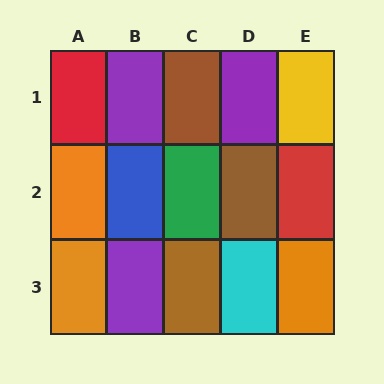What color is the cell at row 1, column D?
Purple.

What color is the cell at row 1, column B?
Purple.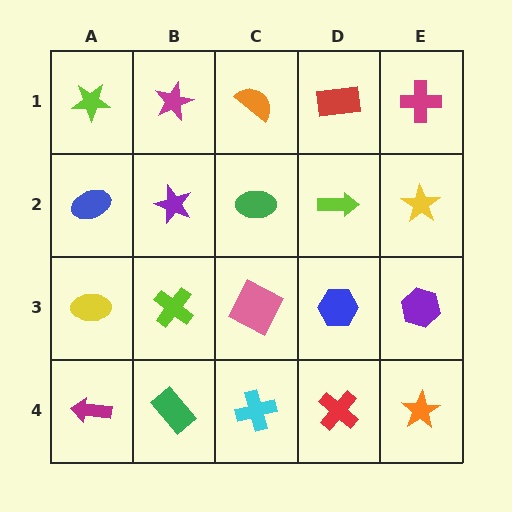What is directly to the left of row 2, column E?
A lime arrow.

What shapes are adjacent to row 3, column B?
A purple star (row 2, column B), a green rectangle (row 4, column B), a yellow ellipse (row 3, column A), a pink square (row 3, column C).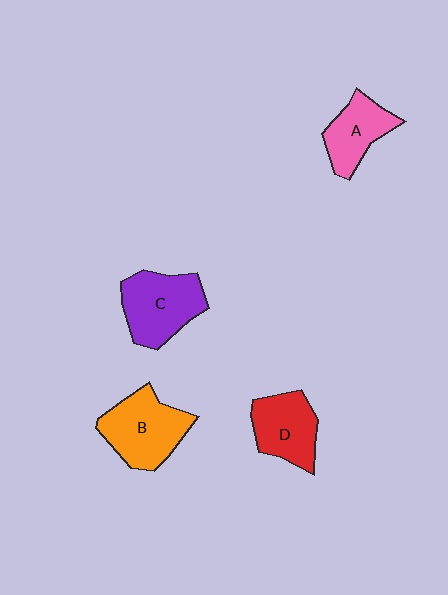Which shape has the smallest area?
Shape A (pink).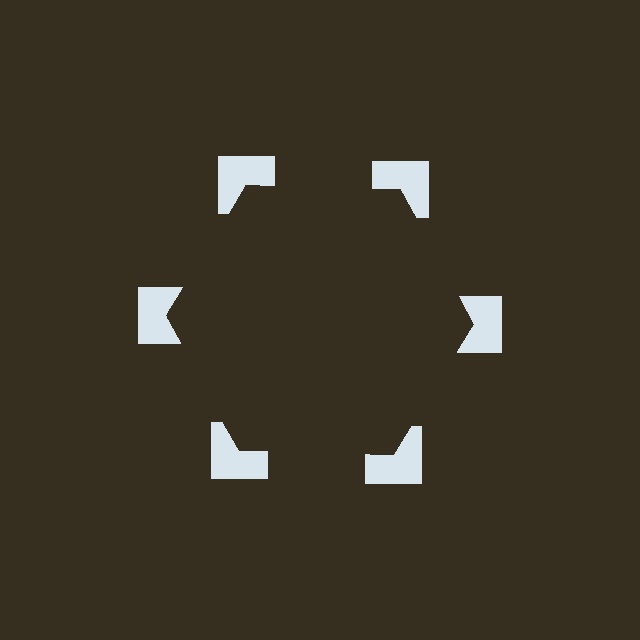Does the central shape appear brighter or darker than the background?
It typically appears slightly darker than the background, even though no actual brightness change is drawn.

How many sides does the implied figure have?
6 sides.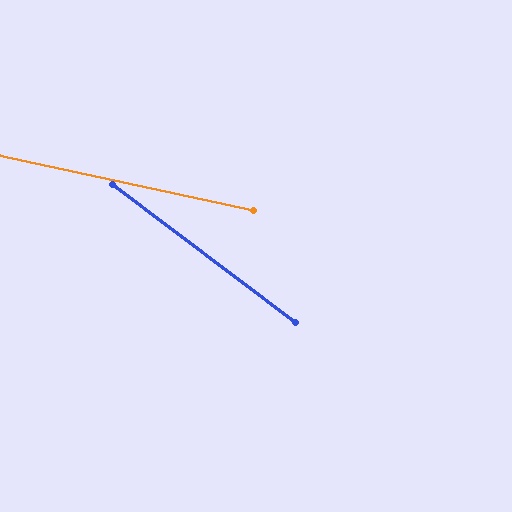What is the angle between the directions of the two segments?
Approximately 25 degrees.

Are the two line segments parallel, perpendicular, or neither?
Neither parallel nor perpendicular — they differ by about 25°.